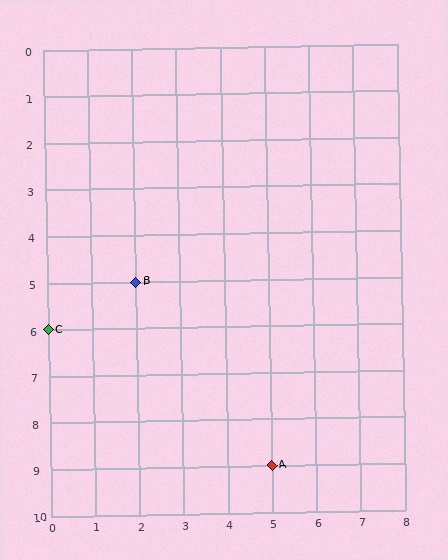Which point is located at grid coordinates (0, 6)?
Point C is at (0, 6).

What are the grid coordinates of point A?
Point A is at grid coordinates (5, 9).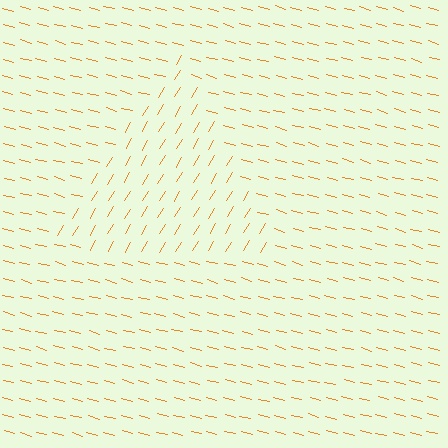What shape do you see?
I see a triangle.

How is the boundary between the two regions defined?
The boundary is defined purely by a change in line orientation (approximately 74 degrees difference). All lines are the same color and thickness.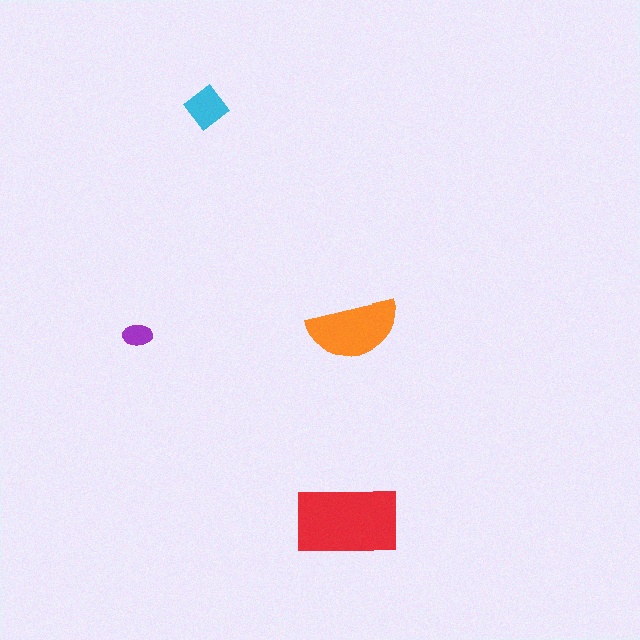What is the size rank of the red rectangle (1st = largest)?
1st.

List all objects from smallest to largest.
The purple ellipse, the cyan diamond, the orange semicircle, the red rectangle.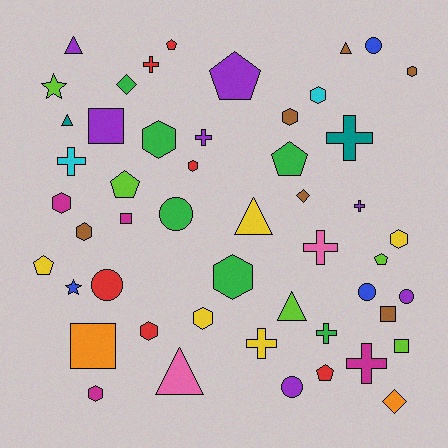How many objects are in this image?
There are 50 objects.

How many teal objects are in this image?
There are 2 teal objects.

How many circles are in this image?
There are 6 circles.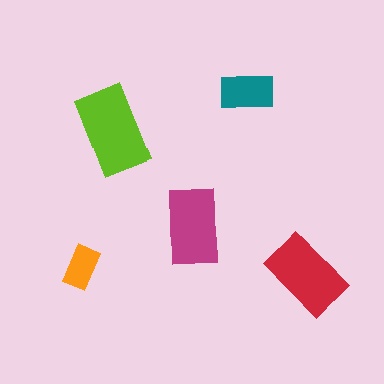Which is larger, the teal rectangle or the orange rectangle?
The teal one.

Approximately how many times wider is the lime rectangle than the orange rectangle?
About 2 times wider.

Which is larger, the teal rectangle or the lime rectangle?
The lime one.